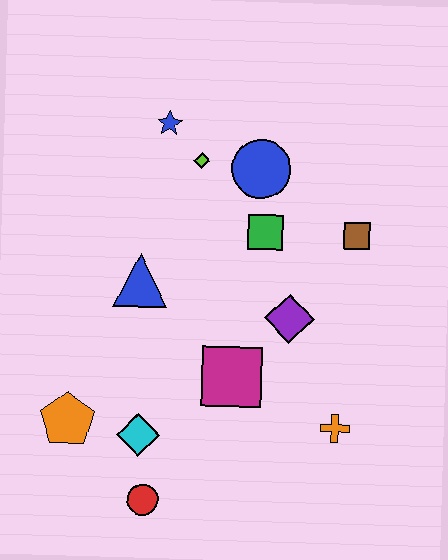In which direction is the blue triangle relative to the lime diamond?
The blue triangle is below the lime diamond.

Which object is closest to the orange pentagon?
The cyan diamond is closest to the orange pentagon.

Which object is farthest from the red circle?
The blue star is farthest from the red circle.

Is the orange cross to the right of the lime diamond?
Yes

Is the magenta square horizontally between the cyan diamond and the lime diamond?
No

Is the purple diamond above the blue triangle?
No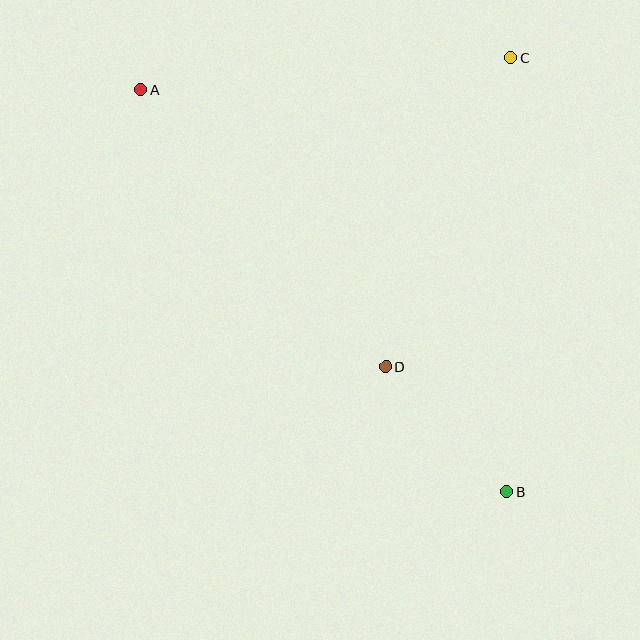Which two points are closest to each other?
Points B and D are closest to each other.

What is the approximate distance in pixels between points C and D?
The distance between C and D is approximately 333 pixels.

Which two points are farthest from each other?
Points A and B are farthest from each other.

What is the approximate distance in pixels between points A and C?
The distance between A and C is approximately 371 pixels.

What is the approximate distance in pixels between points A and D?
The distance between A and D is approximately 370 pixels.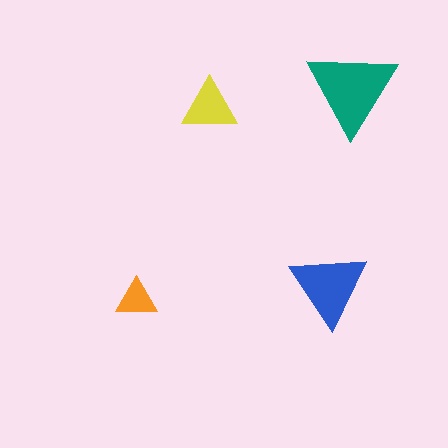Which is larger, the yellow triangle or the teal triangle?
The teal one.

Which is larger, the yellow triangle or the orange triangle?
The yellow one.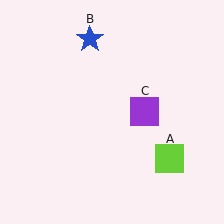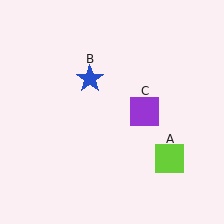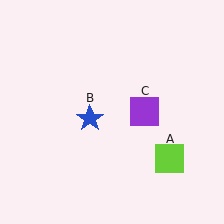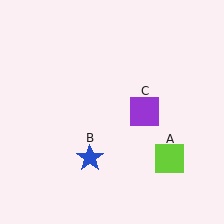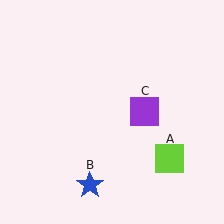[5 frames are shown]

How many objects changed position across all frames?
1 object changed position: blue star (object B).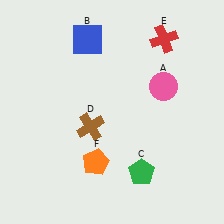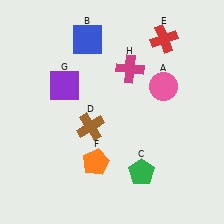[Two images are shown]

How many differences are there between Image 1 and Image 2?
There are 2 differences between the two images.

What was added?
A purple square (G), a magenta cross (H) were added in Image 2.